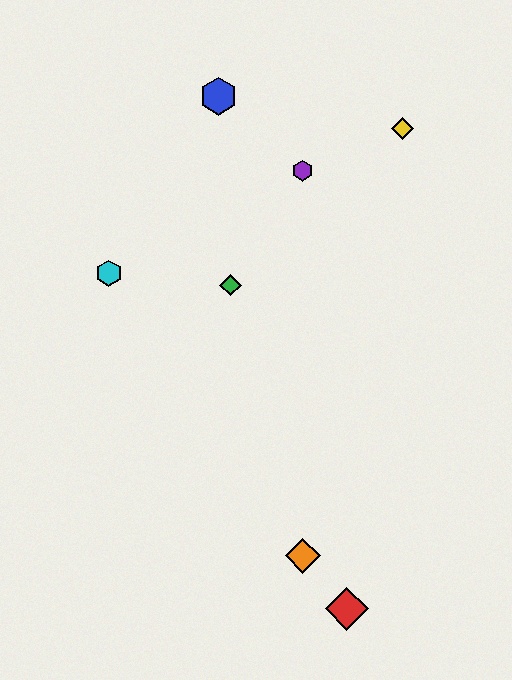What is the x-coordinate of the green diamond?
The green diamond is at x≈230.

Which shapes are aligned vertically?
The purple hexagon, the orange diamond are aligned vertically.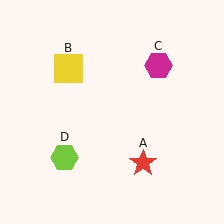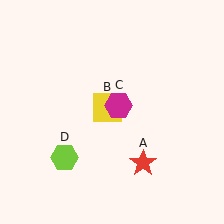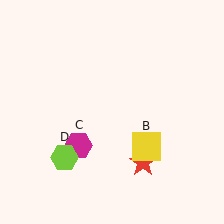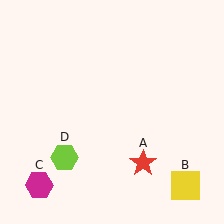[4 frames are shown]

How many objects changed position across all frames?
2 objects changed position: yellow square (object B), magenta hexagon (object C).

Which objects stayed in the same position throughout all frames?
Red star (object A) and lime hexagon (object D) remained stationary.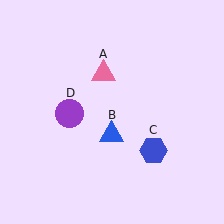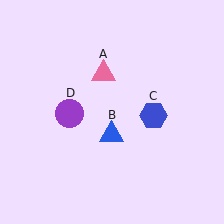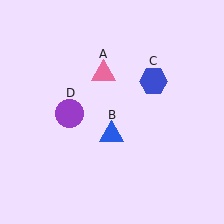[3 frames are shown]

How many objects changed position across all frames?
1 object changed position: blue hexagon (object C).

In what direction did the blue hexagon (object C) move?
The blue hexagon (object C) moved up.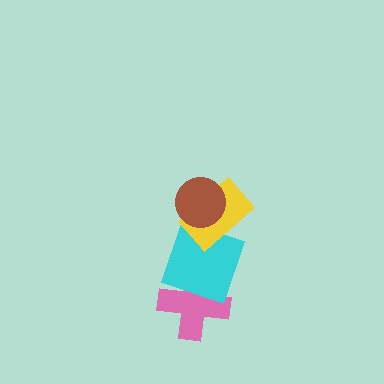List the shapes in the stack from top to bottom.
From top to bottom: the brown circle, the yellow rectangle, the cyan square, the pink cross.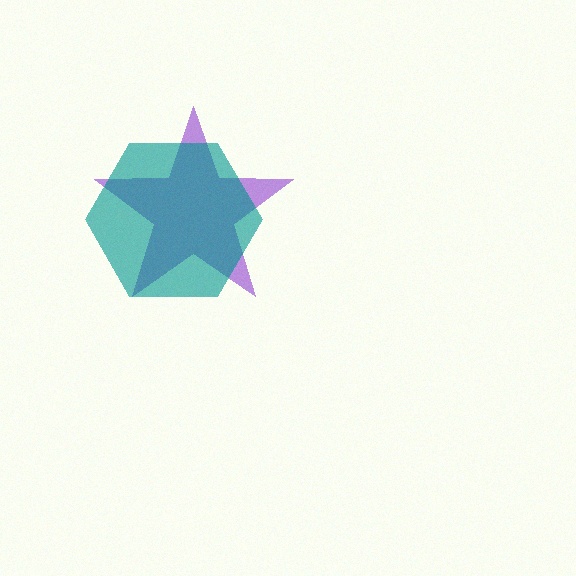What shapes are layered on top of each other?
The layered shapes are: a purple star, a teal hexagon.